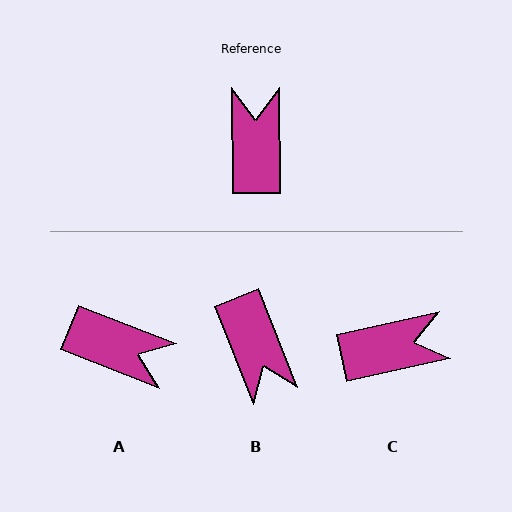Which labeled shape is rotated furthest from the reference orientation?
B, about 159 degrees away.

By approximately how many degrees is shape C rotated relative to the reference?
Approximately 78 degrees clockwise.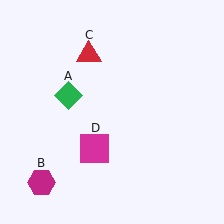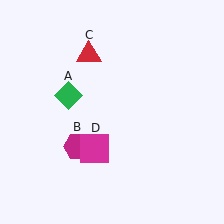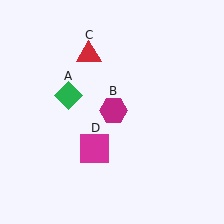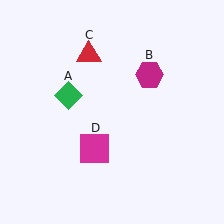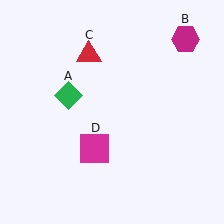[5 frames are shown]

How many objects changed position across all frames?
1 object changed position: magenta hexagon (object B).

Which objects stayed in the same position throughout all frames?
Green diamond (object A) and red triangle (object C) and magenta square (object D) remained stationary.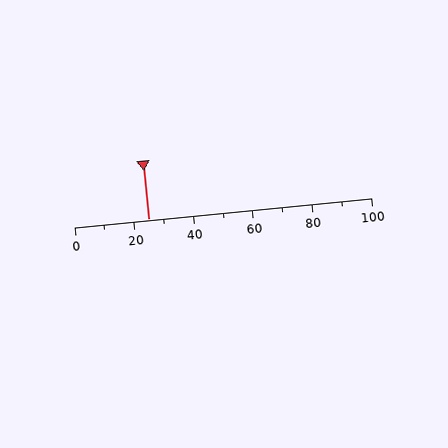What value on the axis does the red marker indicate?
The marker indicates approximately 25.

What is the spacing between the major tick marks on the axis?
The major ticks are spaced 20 apart.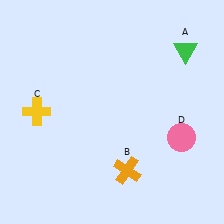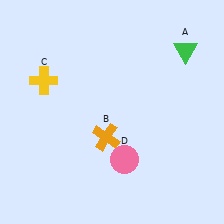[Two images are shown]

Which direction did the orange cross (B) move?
The orange cross (B) moved up.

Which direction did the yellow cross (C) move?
The yellow cross (C) moved up.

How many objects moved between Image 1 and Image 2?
3 objects moved between the two images.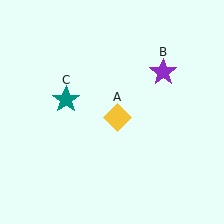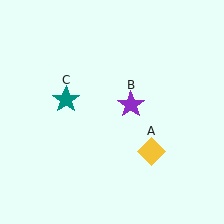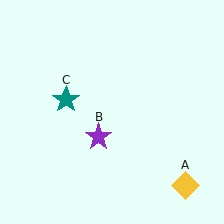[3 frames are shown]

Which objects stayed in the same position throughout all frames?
Teal star (object C) remained stationary.